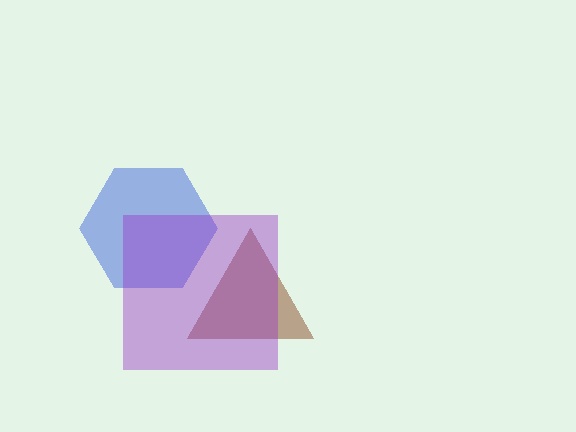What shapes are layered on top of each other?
The layered shapes are: a brown triangle, a blue hexagon, a purple square.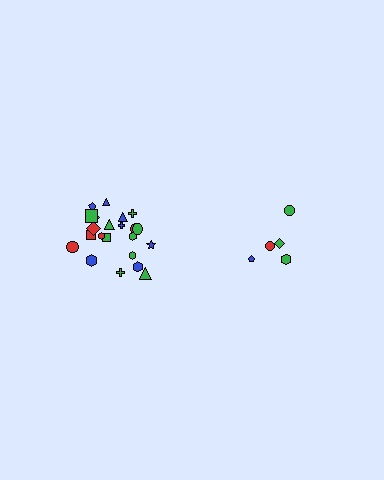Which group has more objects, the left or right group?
The left group.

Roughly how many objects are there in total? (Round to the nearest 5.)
Roughly 25 objects in total.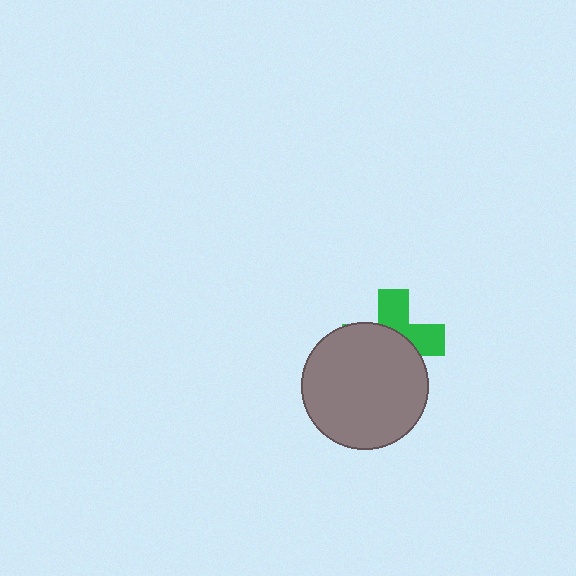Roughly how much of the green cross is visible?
A small part of it is visible (roughly 42%).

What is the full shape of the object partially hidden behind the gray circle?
The partially hidden object is a green cross.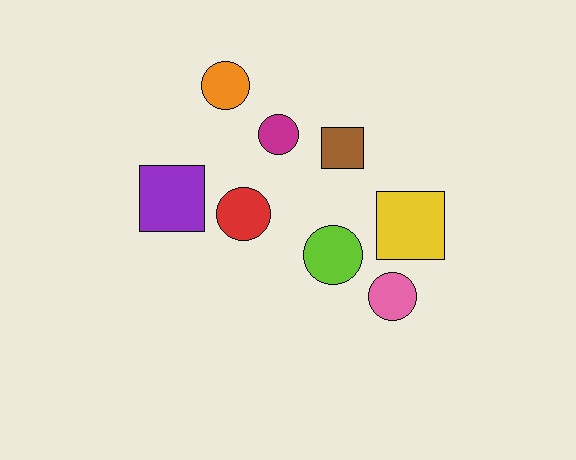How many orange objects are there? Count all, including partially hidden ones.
There is 1 orange object.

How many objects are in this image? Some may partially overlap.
There are 8 objects.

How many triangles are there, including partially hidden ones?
There are no triangles.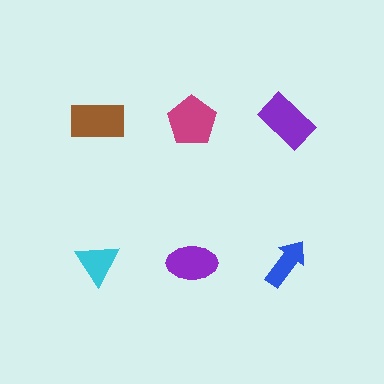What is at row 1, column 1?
A brown rectangle.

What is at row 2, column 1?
A cyan triangle.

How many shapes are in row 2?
3 shapes.